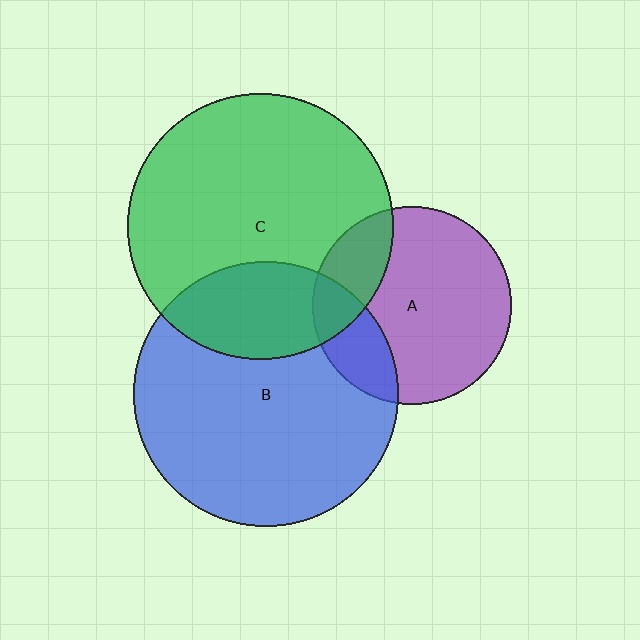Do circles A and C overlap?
Yes.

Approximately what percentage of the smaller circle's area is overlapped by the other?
Approximately 20%.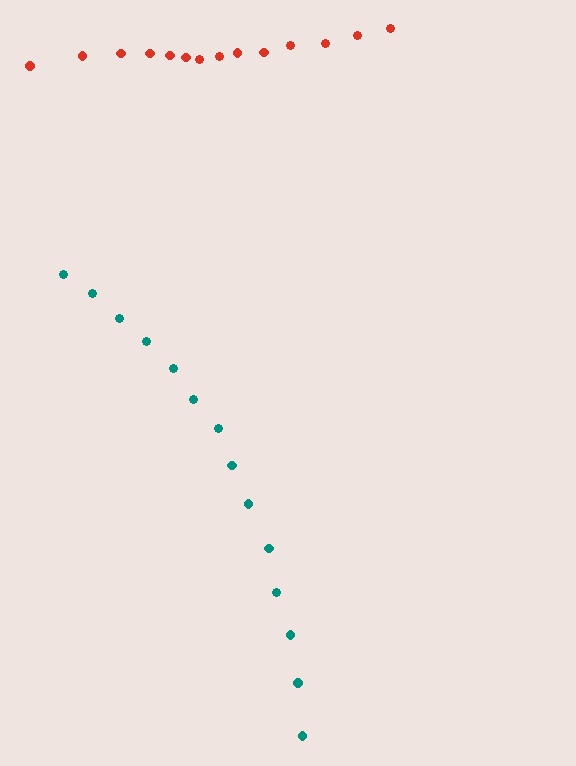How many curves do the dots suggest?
There are 2 distinct paths.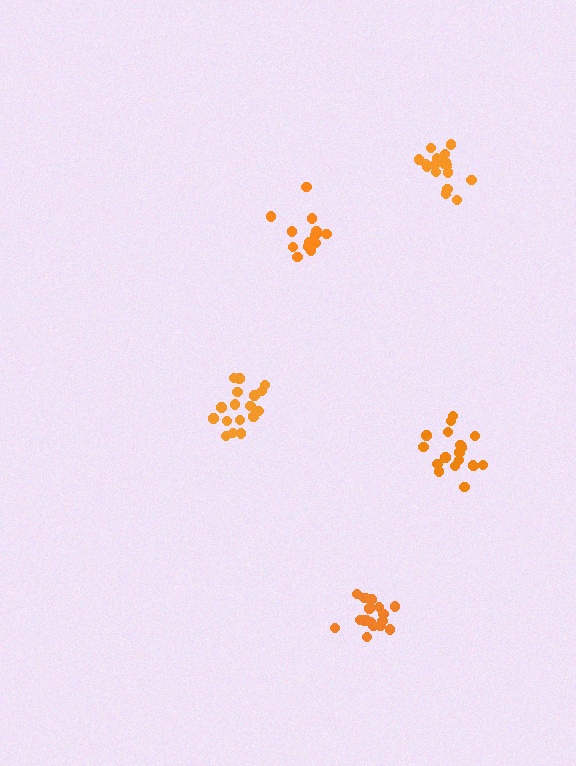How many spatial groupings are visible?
There are 5 spatial groupings.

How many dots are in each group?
Group 1: 14 dots, Group 2: 18 dots, Group 3: 18 dots, Group 4: 18 dots, Group 5: 17 dots (85 total).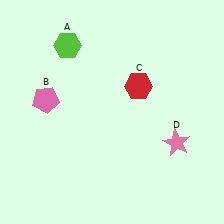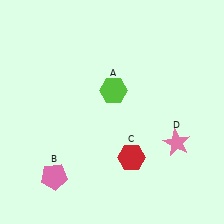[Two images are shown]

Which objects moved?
The objects that moved are: the lime hexagon (A), the pink pentagon (B), the red hexagon (C).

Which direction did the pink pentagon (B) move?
The pink pentagon (B) moved down.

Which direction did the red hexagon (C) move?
The red hexagon (C) moved down.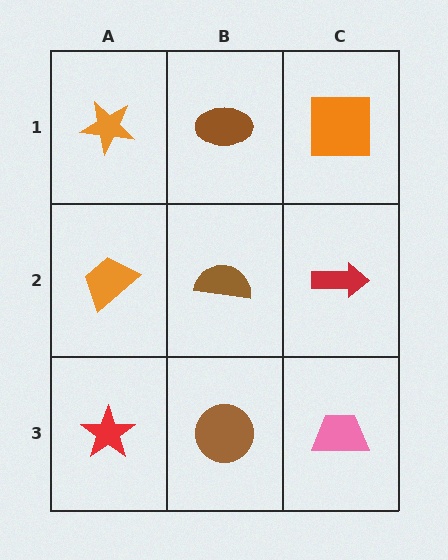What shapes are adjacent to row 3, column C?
A red arrow (row 2, column C), a brown circle (row 3, column B).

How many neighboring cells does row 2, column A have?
3.